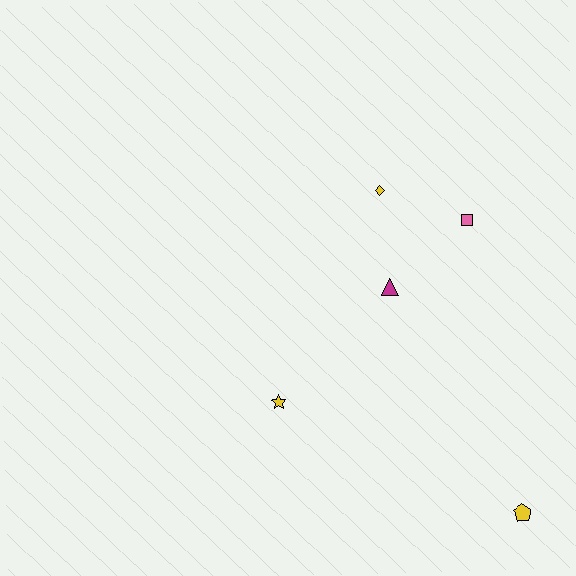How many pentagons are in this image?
There is 1 pentagon.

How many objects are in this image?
There are 5 objects.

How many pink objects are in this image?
There is 1 pink object.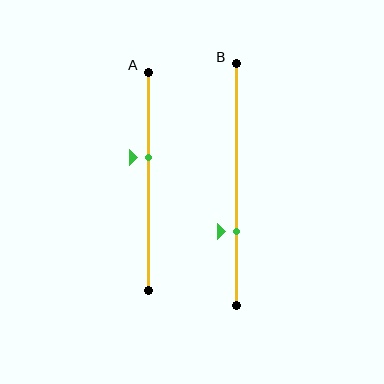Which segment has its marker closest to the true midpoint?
Segment A has its marker closest to the true midpoint.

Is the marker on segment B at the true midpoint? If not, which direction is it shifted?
No, the marker on segment B is shifted downward by about 19% of the segment length.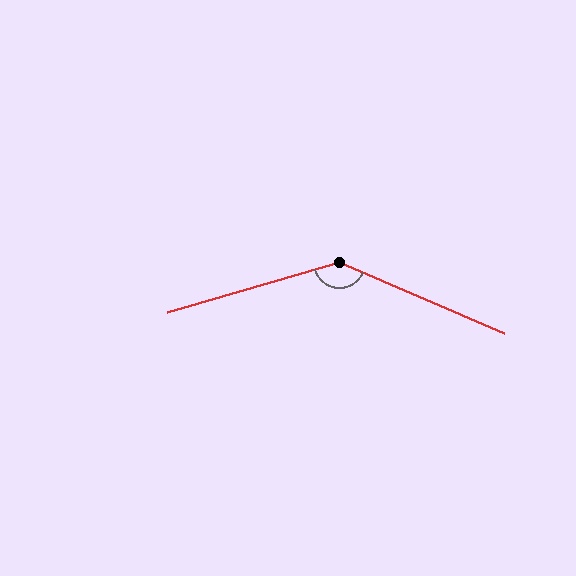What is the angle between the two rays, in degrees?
Approximately 140 degrees.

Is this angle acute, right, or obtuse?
It is obtuse.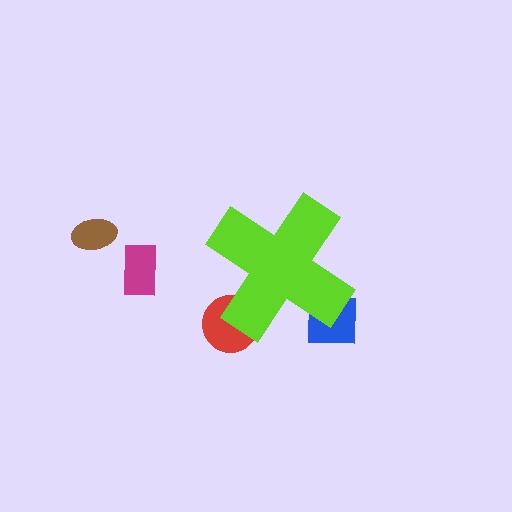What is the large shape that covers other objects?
A lime cross.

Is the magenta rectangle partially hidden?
No, the magenta rectangle is fully visible.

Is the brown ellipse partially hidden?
No, the brown ellipse is fully visible.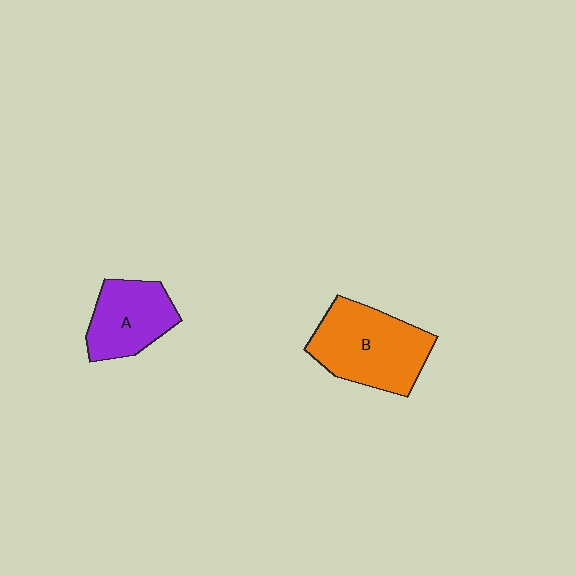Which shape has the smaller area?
Shape A (purple).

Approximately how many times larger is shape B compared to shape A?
Approximately 1.4 times.